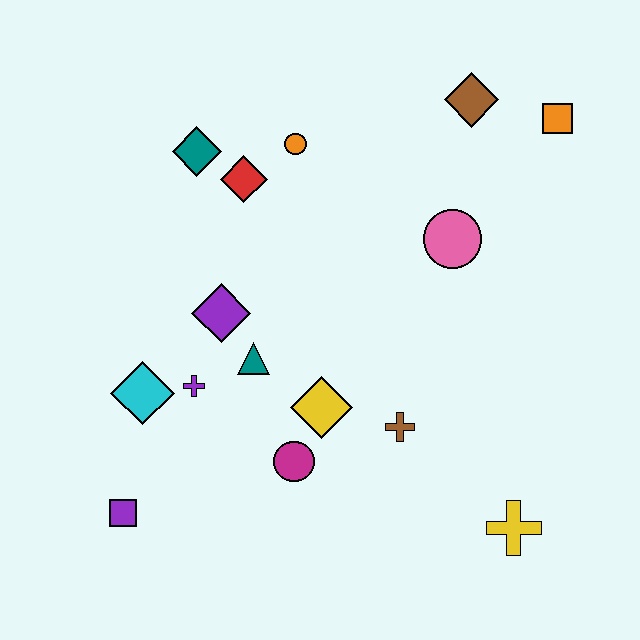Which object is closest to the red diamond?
The teal diamond is closest to the red diamond.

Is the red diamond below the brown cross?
No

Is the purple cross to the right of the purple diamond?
No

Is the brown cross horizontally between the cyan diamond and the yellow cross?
Yes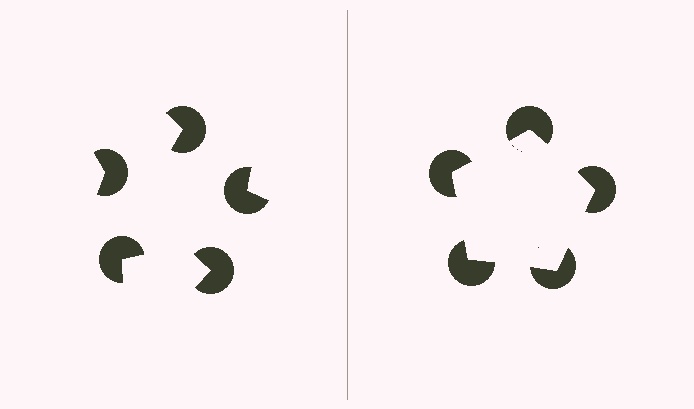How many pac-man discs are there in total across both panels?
10 — 5 on each side.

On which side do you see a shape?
An illusory pentagon appears on the right side. On the left side the wedge cuts are rotated, so no coherent shape forms.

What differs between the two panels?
The pac-man discs are positioned identically on both sides; only the wedge orientations differ. On the right they align to a pentagon; on the left they are misaligned.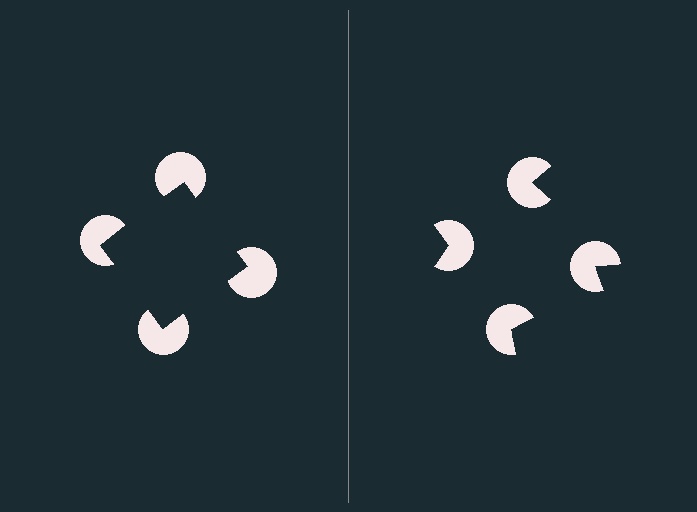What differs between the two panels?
The pac-man discs are positioned identically on both sides; only the wedge orientations differ. On the left they align to a square; on the right they are misaligned.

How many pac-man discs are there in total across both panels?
8 — 4 on each side.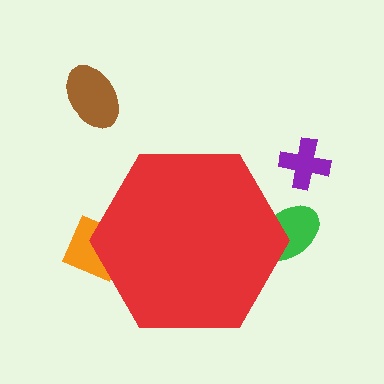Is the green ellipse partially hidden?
Yes, the green ellipse is partially hidden behind the red hexagon.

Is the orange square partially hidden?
Yes, the orange square is partially hidden behind the red hexagon.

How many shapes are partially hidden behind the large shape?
2 shapes are partially hidden.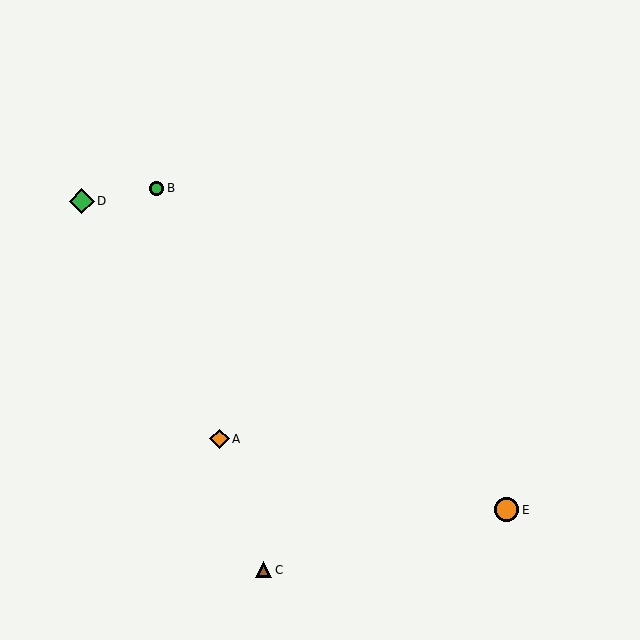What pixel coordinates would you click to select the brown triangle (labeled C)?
Click at (264, 570) to select the brown triangle C.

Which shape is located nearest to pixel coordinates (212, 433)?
The orange diamond (labeled A) at (219, 439) is nearest to that location.